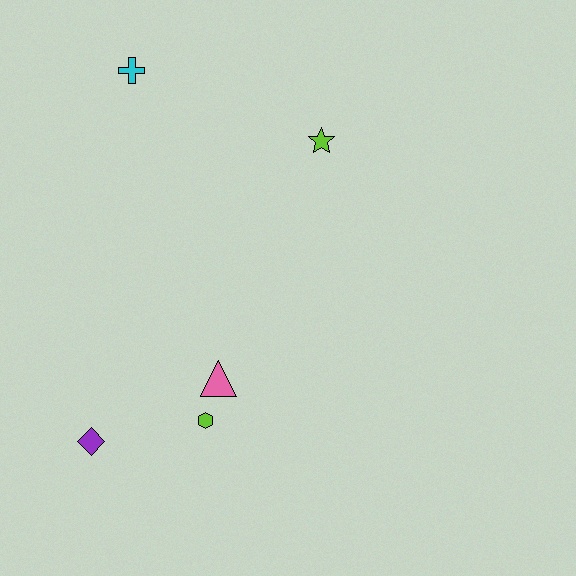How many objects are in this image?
There are 5 objects.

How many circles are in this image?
There are no circles.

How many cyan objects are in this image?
There is 1 cyan object.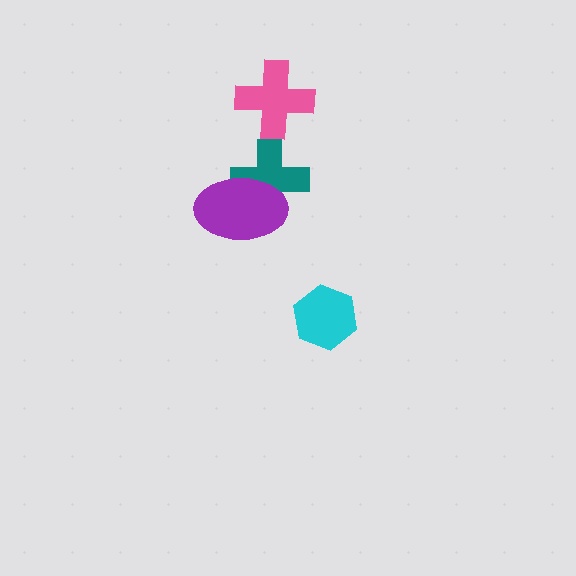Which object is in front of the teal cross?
The purple ellipse is in front of the teal cross.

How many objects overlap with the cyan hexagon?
0 objects overlap with the cyan hexagon.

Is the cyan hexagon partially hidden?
No, no other shape covers it.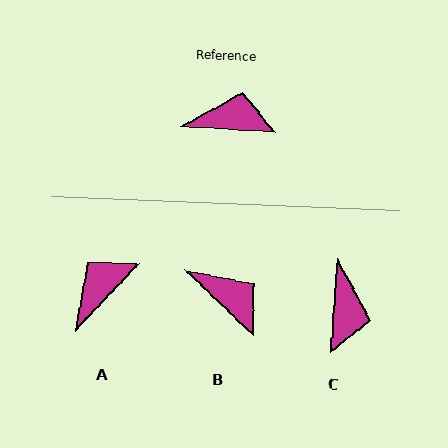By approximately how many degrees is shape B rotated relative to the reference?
Approximately 41 degrees clockwise.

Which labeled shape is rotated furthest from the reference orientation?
C, about 91 degrees away.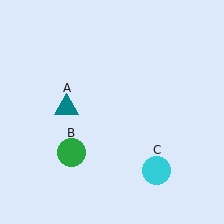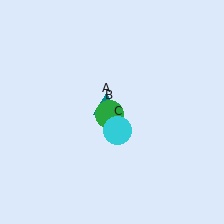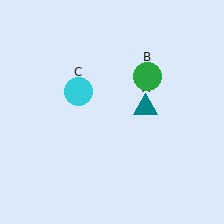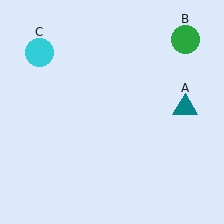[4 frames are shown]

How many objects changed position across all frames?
3 objects changed position: teal triangle (object A), green circle (object B), cyan circle (object C).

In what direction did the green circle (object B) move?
The green circle (object B) moved up and to the right.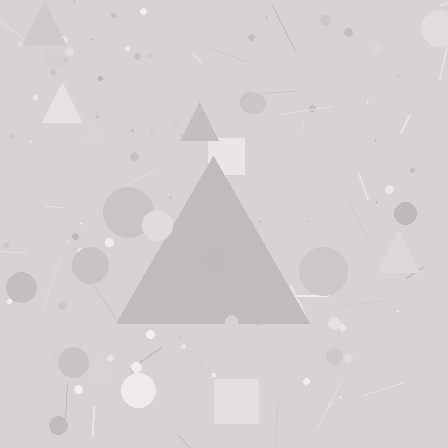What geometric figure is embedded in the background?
A triangle is embedded in the background.